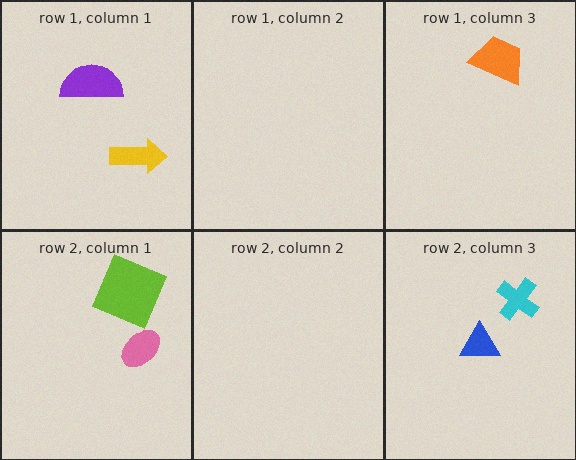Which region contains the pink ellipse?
The row 2, column 1 region.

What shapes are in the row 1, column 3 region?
The orange trapezoid.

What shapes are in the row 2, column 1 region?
The lime square, the pink ellipse.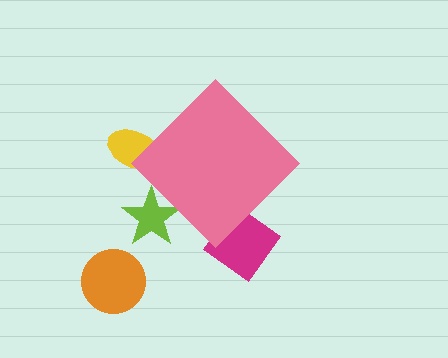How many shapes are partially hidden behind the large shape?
3 shapes are partially hidden.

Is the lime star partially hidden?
Yes, the lime star is partially hidden behind the pink diamond.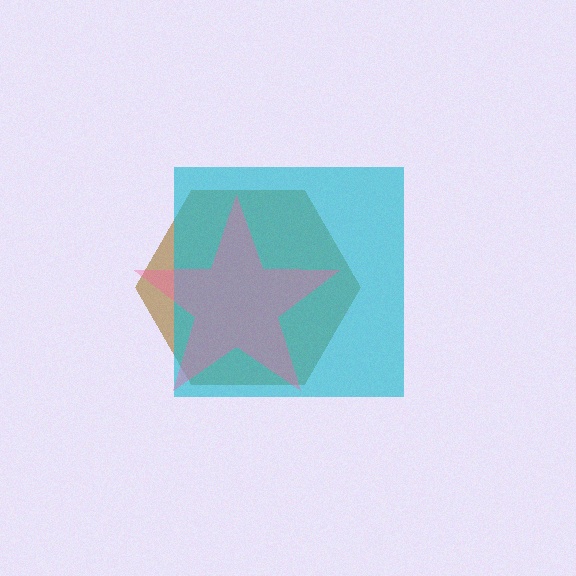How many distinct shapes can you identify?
There are 3 distinct shapes: a brown hexagon, a cyan square, a pink star.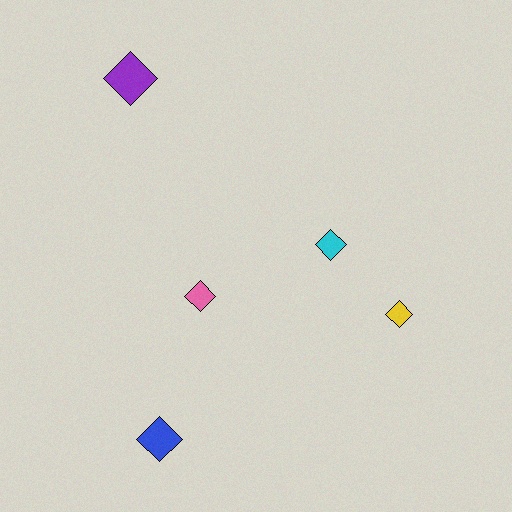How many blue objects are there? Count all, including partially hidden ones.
There is 1 blue object.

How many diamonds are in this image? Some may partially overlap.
There are 5 diamonds.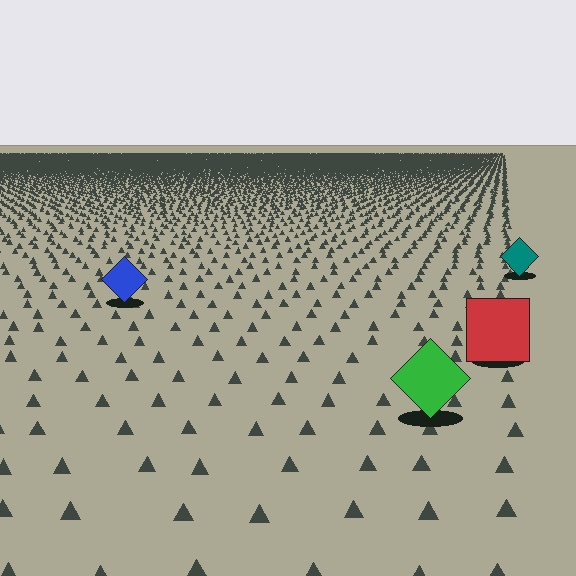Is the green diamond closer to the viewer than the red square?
Yes. The green diamond is closer — you can tell from the texture gradient: the ground texture is coarser near it.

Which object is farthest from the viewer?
The teal diamond is farthest from the viewer. It appears smaller and the ground texture around it is denser.